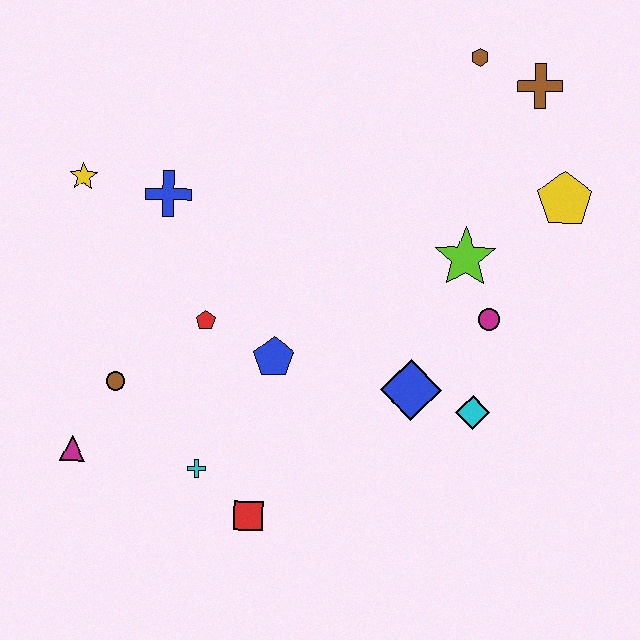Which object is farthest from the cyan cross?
The brown cross is farthest from the cyan cross.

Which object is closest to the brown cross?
The brown hexagon is closest to the brown cross.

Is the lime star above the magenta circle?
Yes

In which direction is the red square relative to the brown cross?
The red square is below the brown cross.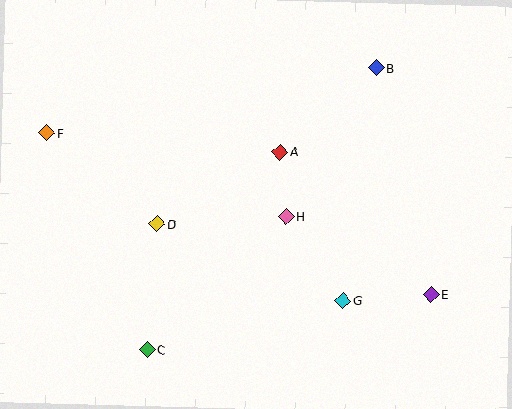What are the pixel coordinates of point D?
Point D is at (157, 224).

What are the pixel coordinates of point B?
Point B is at (376, 68).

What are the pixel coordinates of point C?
Point C is at (147, 350).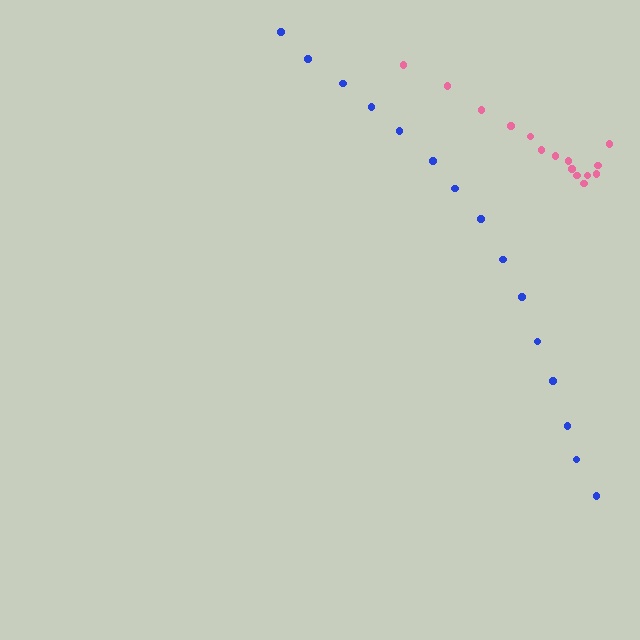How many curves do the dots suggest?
There are 2 distinct paths.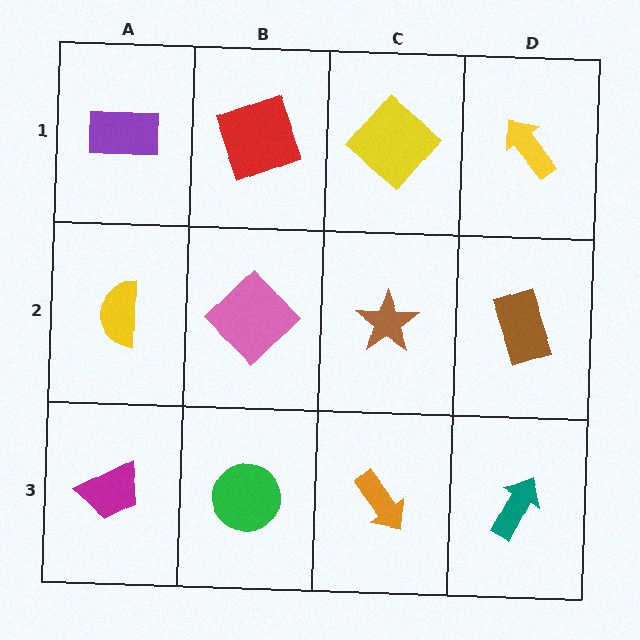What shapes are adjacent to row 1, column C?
A brown star (row 2, column C), a red square (row 1, column B), a yellow arrow (row 1, column D).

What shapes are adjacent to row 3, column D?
A brown rectangle (row 2, column D), an orange arrow (row 3, column C).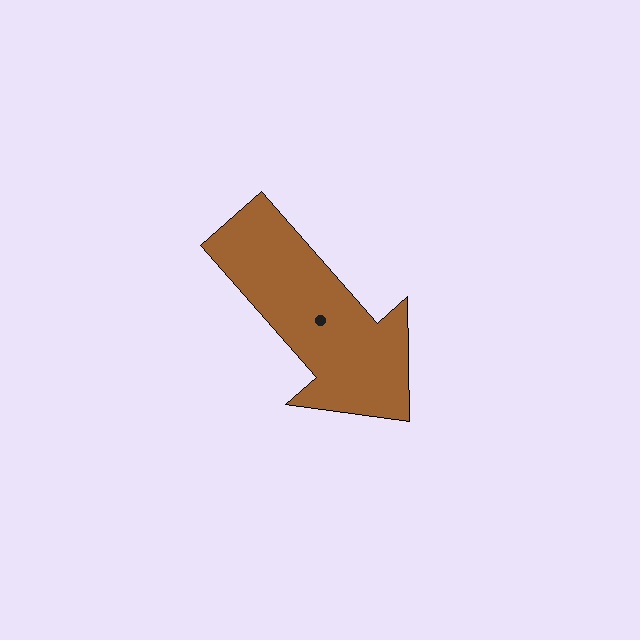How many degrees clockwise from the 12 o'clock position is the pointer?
Approximately 139 degrees.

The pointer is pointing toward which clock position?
Roughly 5 o'clock.